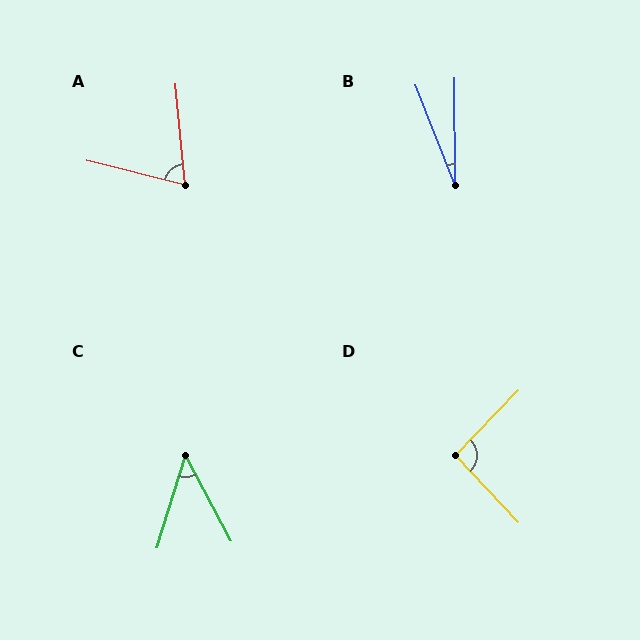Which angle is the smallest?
B, at approximately 21 degrees.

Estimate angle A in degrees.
Approximately 71 degrees.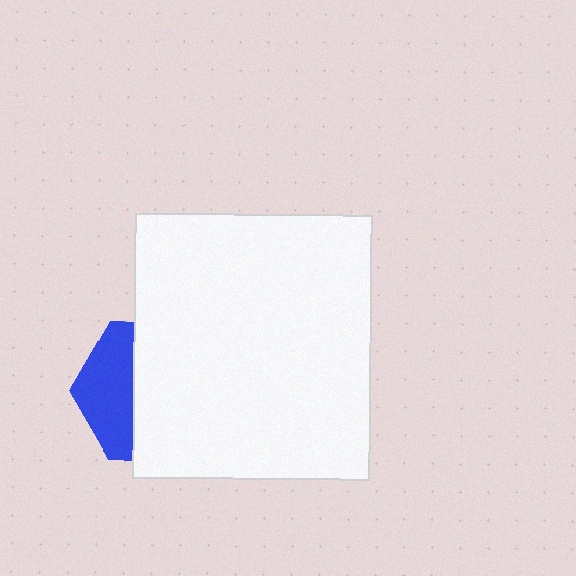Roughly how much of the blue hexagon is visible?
A small part of it is visible (roughly 36%).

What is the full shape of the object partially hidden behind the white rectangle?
The partially hidden object is a blue hexagon.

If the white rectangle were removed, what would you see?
You would see the complete blue hexagon.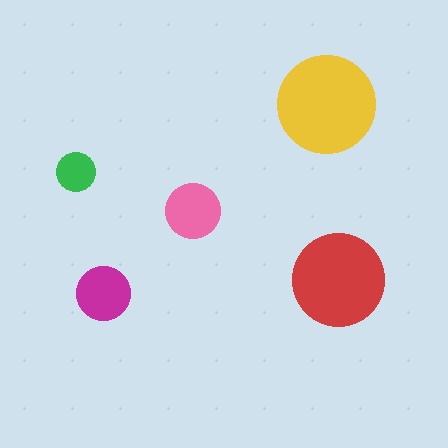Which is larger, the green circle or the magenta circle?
The magenta one.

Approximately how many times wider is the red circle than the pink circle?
About 1.5 times wider.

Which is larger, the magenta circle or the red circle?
The red one.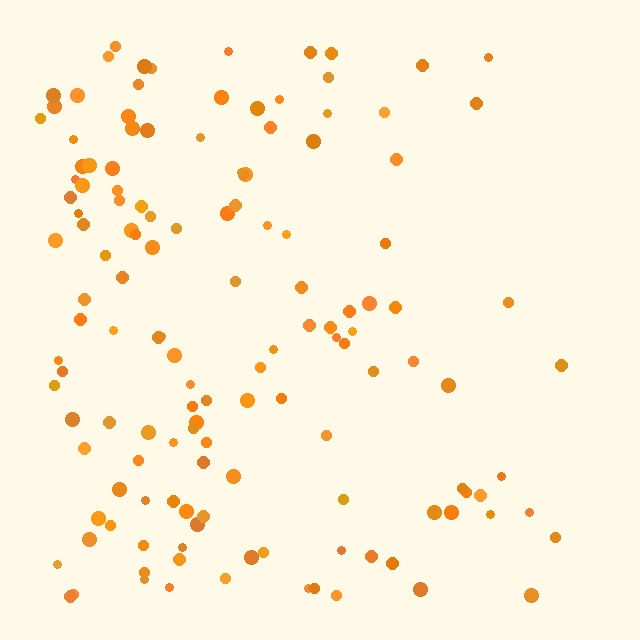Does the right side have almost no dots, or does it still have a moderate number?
Still a moderate number, just noticeably fewer than the left.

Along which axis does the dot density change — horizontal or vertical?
Horizontal.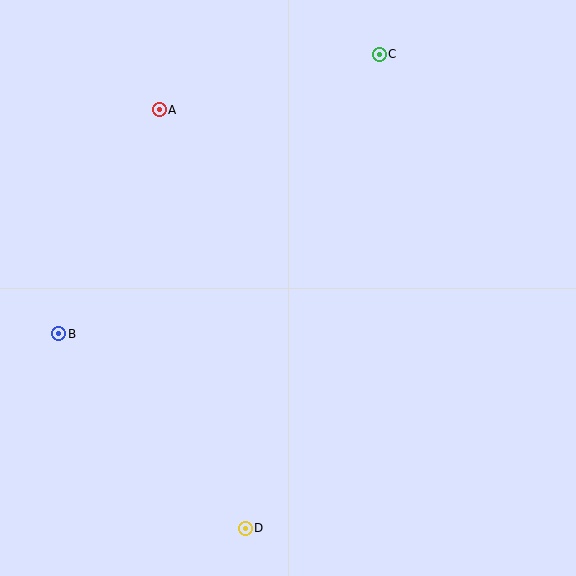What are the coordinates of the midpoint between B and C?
The midpoint between B and C is at (219, 194).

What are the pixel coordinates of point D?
Point D is at (245, 528).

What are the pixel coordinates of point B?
Point B is at (59, 334).